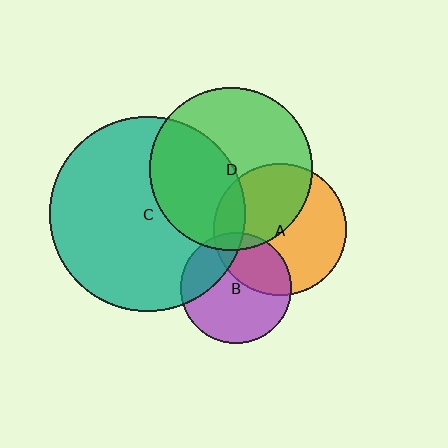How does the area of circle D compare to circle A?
Approximately 1.5 times.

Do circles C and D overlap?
Yes.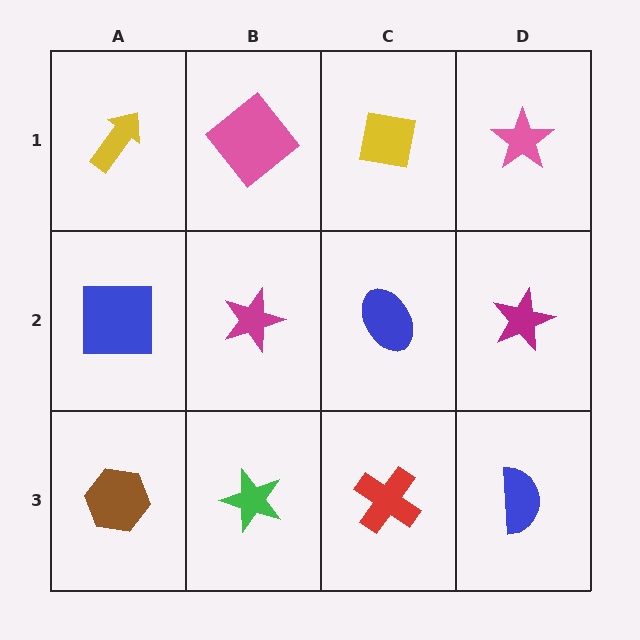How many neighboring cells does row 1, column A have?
2.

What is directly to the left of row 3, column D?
A red cross.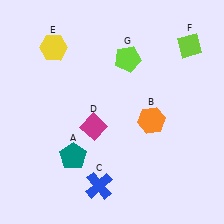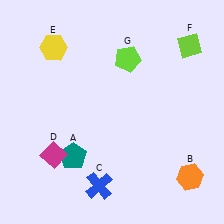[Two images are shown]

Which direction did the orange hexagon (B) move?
The orange hexagon (B) moved down.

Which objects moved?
The objects that moved are: the orange hexagon (B), the magenta diamond (D).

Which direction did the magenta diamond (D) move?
The magenta diamond (D) moved left.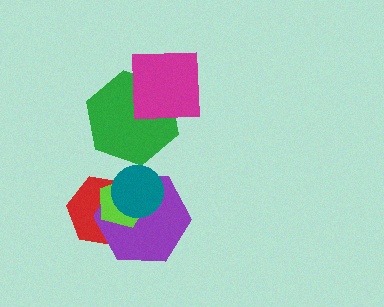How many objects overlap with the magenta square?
1 object overlaps with the magenta square.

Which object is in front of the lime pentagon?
The teal circle is in front of the lime pentagon.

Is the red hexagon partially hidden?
Yes, it is partially covered by another shape.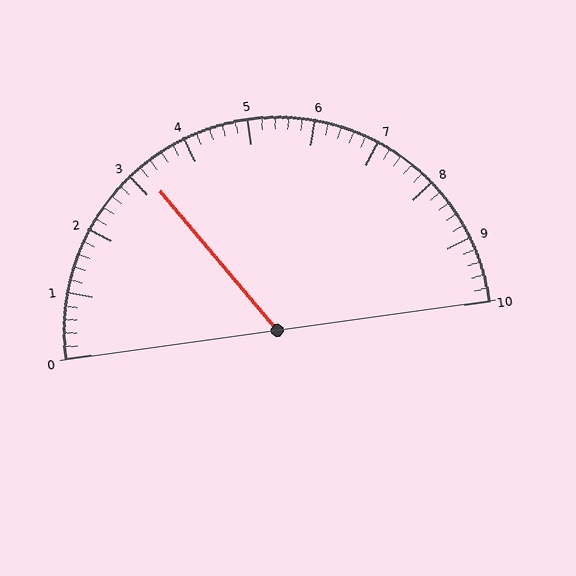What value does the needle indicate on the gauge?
The needle indicates approximately 3.2.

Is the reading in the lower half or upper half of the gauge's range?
The reading is in the lower half of the range (0 to 10).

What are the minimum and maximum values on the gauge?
The gauge ranges from 0 to 10.